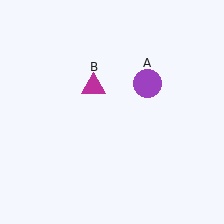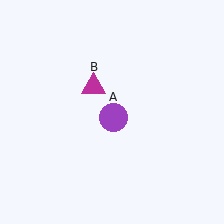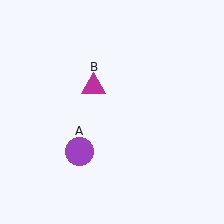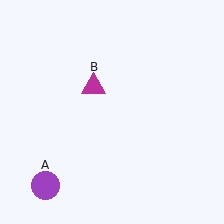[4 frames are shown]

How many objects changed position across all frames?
1 object changed position: purple circle (object A).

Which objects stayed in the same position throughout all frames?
Magenta triangle (object B) remained stationary.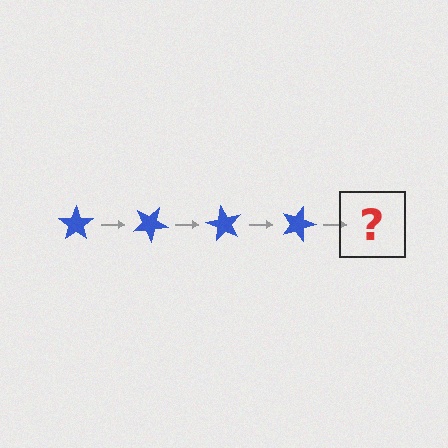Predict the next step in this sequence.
The next step is a blue star rotated 120 degrees.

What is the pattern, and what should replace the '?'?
The pattern is that the star rotates 30 degrees each step. The '?' should be a blue star rotated 120 degrees.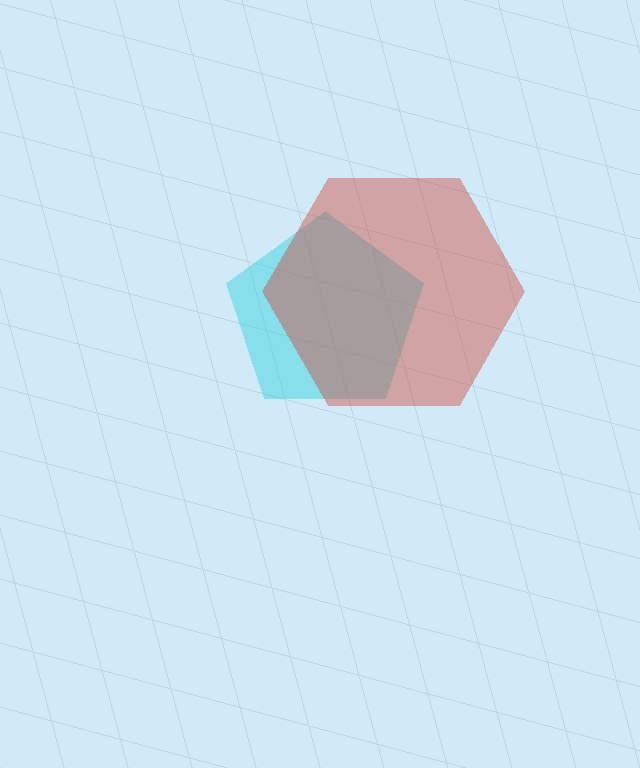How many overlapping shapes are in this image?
There are 2 overlapping shapes in the image.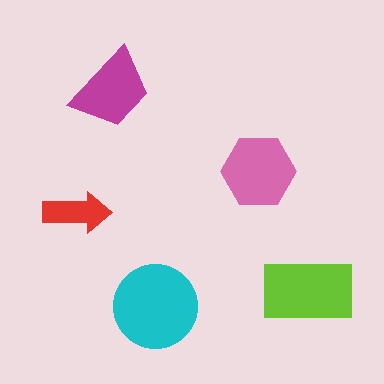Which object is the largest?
The cyan circle.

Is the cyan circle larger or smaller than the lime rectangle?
Larger.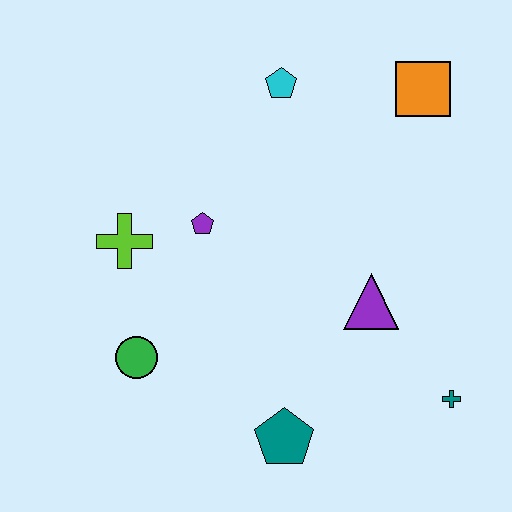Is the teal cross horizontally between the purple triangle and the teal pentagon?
No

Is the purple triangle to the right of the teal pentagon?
Yes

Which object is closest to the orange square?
The cyan pentagon is closest to the orange square.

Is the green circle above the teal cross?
Yes